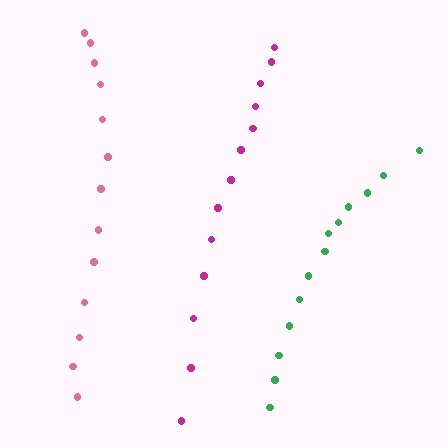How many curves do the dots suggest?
There are 3 distinct paths.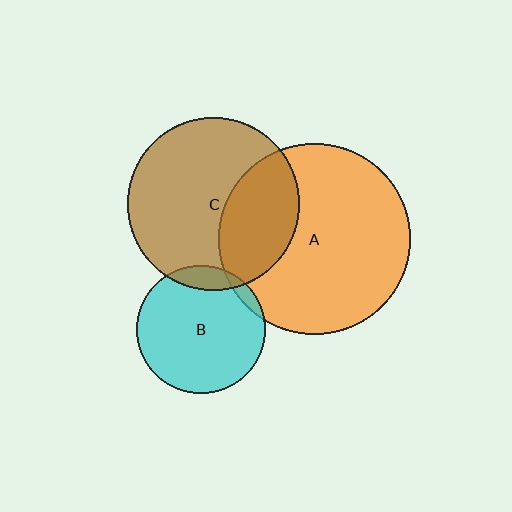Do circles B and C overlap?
Yes.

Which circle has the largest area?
Circle A (orange).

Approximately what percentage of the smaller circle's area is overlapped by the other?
Approximately 10%.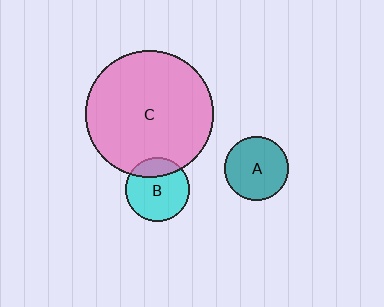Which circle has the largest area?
Circle C (pink).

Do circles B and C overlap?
Yes.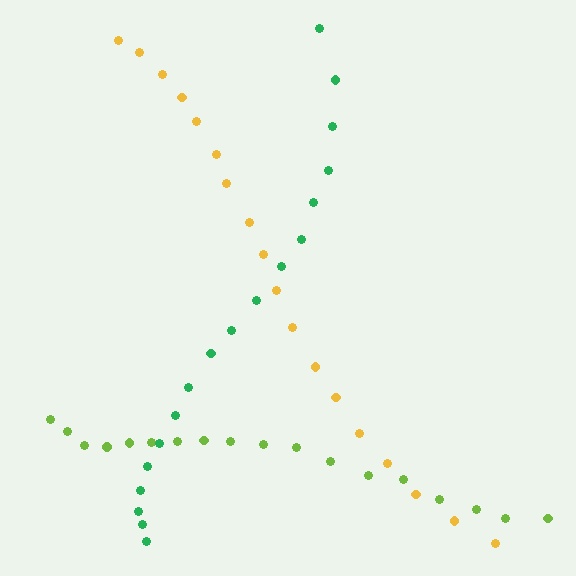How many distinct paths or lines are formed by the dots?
There are 3 distinct paths.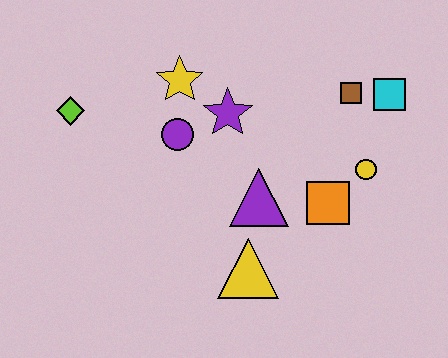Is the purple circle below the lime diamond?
Yes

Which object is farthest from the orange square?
The lime diamond is farthest from the orange square.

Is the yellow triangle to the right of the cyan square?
No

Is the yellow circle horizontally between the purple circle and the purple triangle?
No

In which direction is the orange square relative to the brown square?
The orange square is below the brown square.